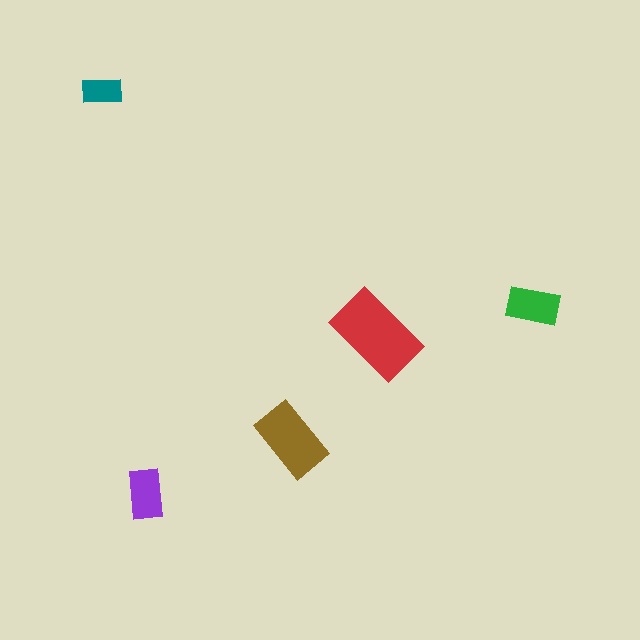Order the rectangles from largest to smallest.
the red one, the brown one, the green one, the purple one, the teal one.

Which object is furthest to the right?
The green rectangle is rightmost.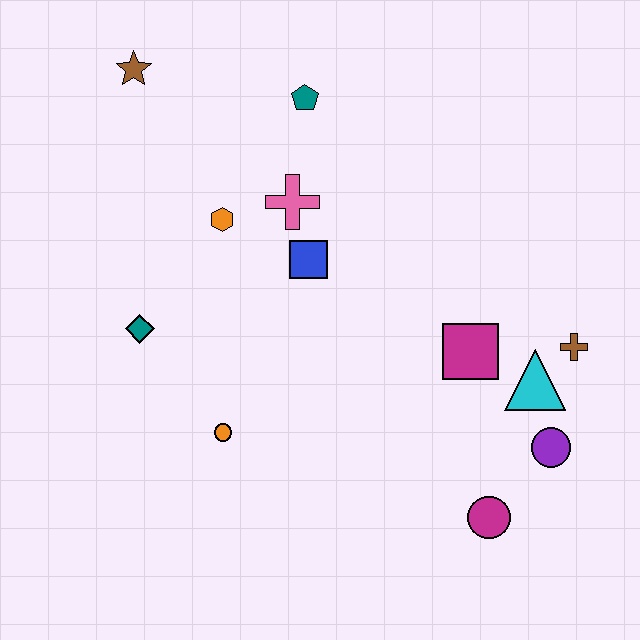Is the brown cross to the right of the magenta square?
Yes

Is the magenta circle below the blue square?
Yes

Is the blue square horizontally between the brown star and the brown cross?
Yes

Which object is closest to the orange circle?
The teal diamond is closest to the orange circle.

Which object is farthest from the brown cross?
The brown star is farthest from the brown cross.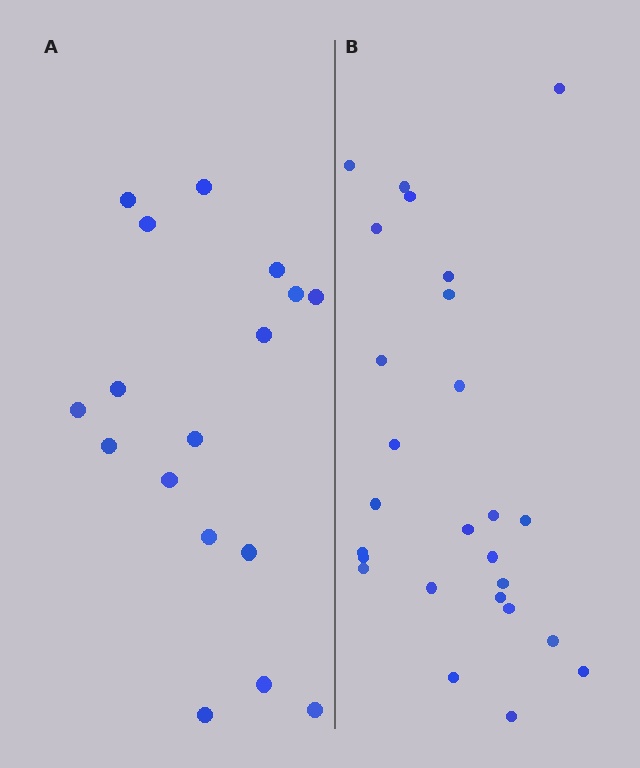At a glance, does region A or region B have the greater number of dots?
Region B (the right region) has more dots.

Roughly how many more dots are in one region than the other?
Region B has roughly 8 or so more dots than region A.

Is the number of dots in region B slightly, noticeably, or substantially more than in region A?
Region B has substantially more. The ratio is roughly 1.5 to 1.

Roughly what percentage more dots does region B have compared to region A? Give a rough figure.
About 55% more.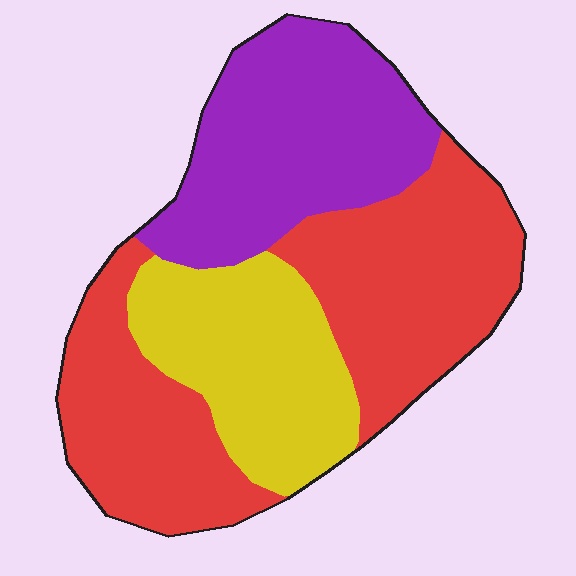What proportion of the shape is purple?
Purple takes up between a quarter and a half of the shape.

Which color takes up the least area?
Yellow, at roughly 25%.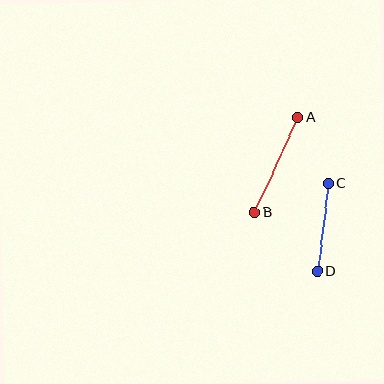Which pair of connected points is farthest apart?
Points A and B are farthest apart.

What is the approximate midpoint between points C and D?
The midpoint is at approximately (323, 227) pixels.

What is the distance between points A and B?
The distance is approximately 105 pixels.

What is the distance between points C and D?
The distance is approximately 88 pixels.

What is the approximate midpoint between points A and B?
The midpoint is at approximately (276, 165) pixels.